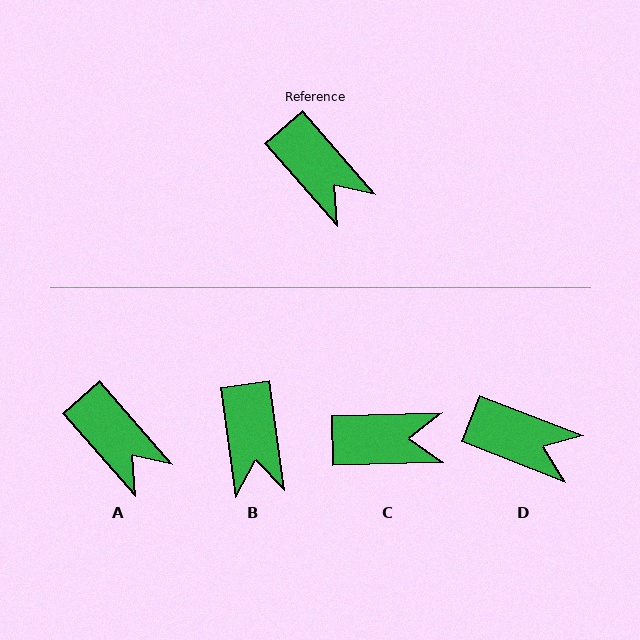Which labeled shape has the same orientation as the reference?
A.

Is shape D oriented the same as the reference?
No, it is off by about 28 degrees.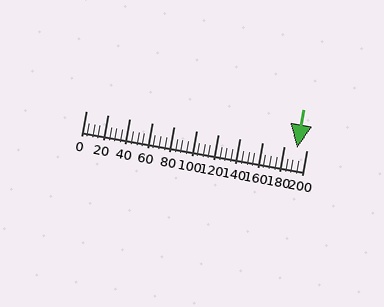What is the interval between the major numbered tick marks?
The major tick marks are spaced 20 units apart.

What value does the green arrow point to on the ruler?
The green arrow points to approximately 192.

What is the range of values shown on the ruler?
The ruler shows values from 0 to 200.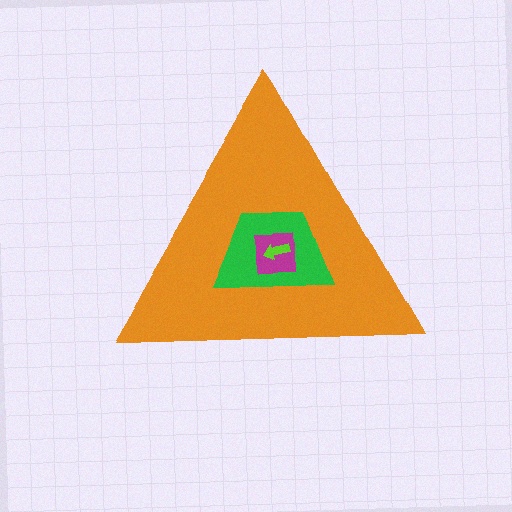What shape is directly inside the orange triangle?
The green trapezoid.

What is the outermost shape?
The orange triangle.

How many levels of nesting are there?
4.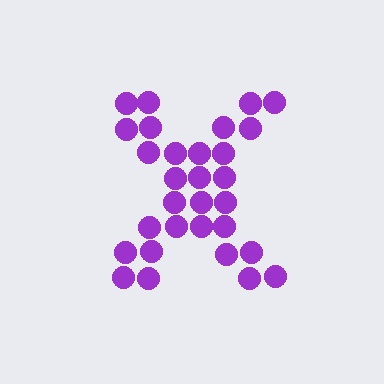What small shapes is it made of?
It is made of small circles.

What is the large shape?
The large shape is the letter X.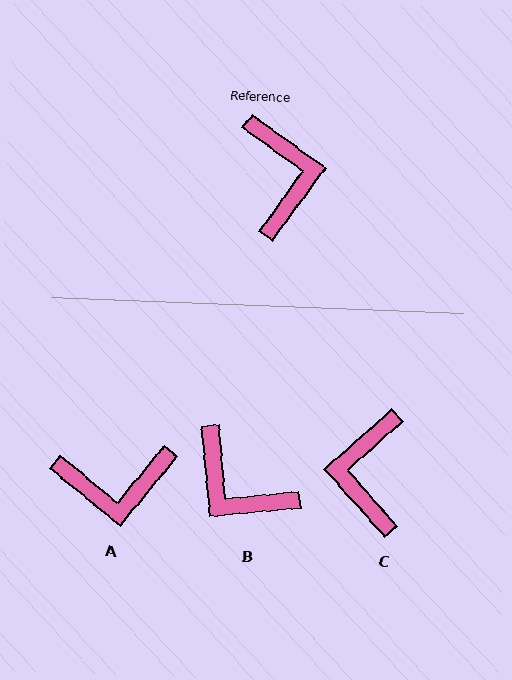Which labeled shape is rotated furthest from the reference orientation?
C, about 168 degrees away.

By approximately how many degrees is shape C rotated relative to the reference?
Approximately 168 degrees counter-clockwise.